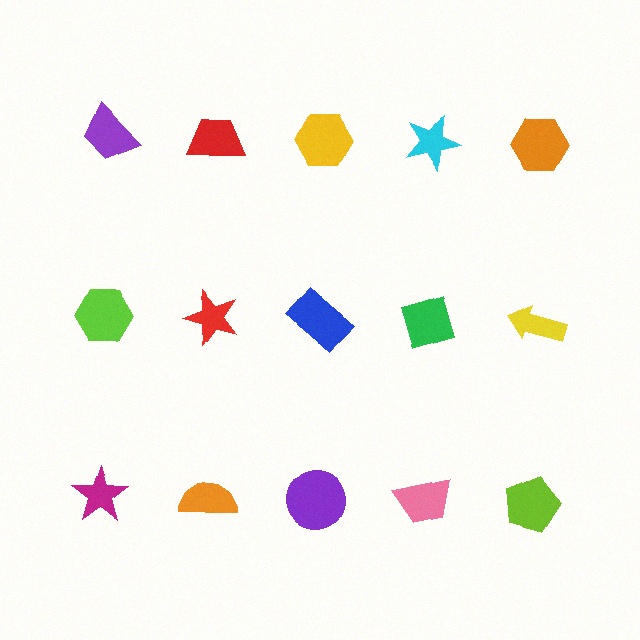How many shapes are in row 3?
5 shapes.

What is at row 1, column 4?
A cyan star.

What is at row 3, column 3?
A purple circle.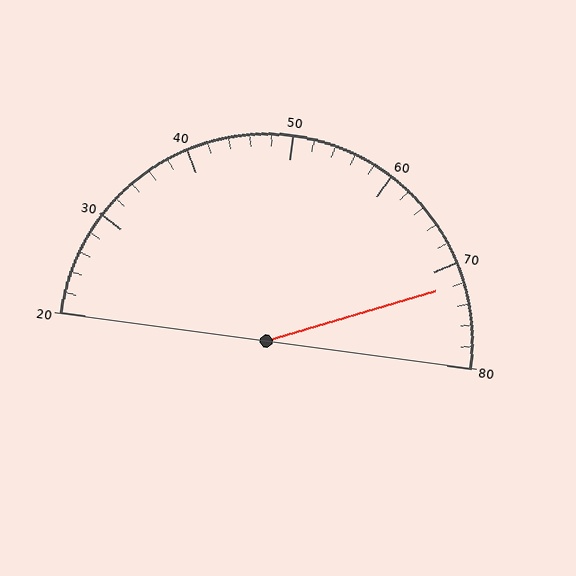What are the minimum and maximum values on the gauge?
The gauge ranges from 20 to 80.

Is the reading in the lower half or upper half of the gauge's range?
The reading is in the upper half of the range (20 to 80).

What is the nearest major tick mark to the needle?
The nearest major tick mark is 70.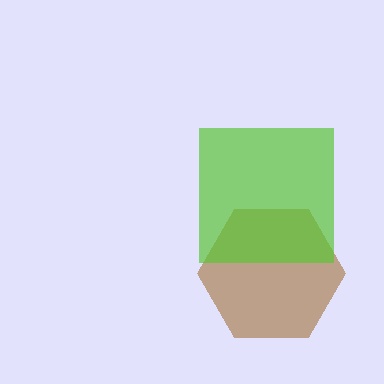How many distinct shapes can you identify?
There are 2 distinct shapes: a brown hexagon, a lime square.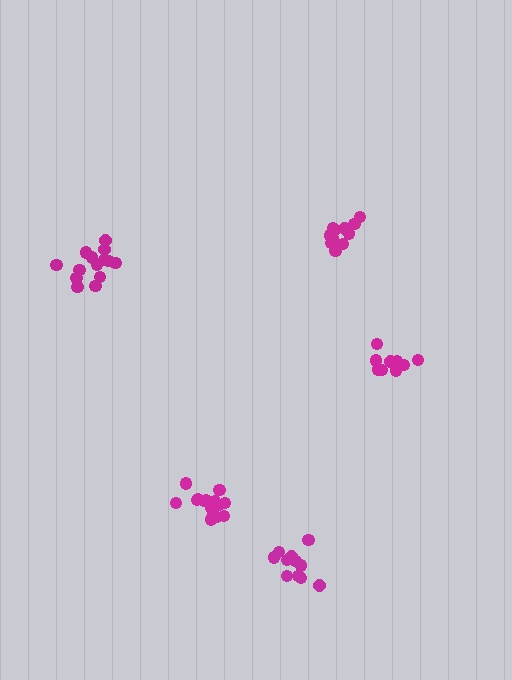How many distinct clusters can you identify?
There are 5 distinct clusters.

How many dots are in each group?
Group 1: 10 dots, Group 2: 15 dots, Group 3: 11 dots, Group 4: 14 dots, Group 5: 12 dots (62 total).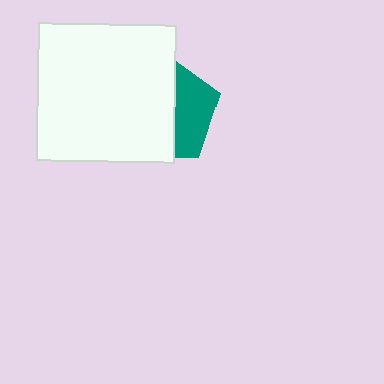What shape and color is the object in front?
The object in front is a white square.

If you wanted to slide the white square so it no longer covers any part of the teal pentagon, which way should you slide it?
Slide it left — that is the most direct way to separate the two shapes.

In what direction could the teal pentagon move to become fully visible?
The teal pentagon could move right. That would shift it out from behind the white square entirely.